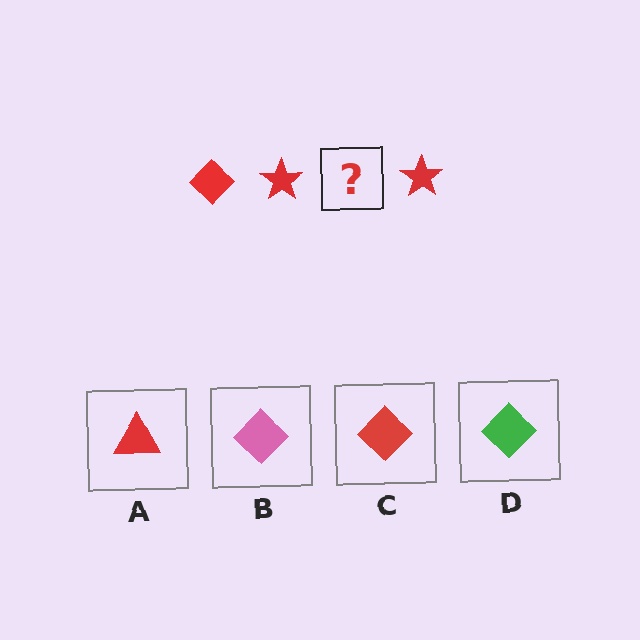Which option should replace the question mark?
Option C.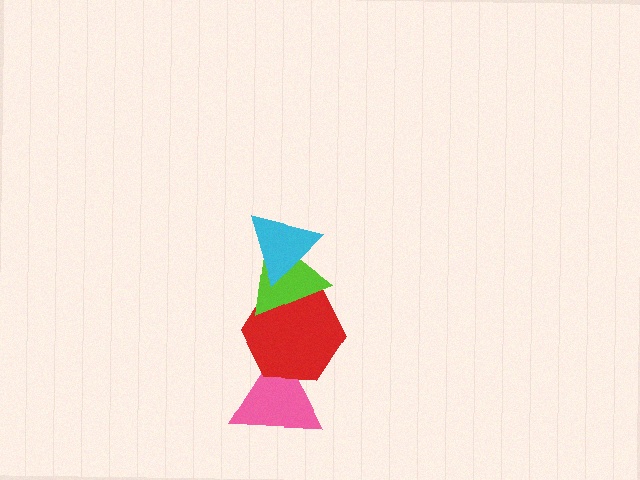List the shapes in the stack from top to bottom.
From top to bottom: the cyan triangle, the lime triangle, the red hexagon, the pink triangle.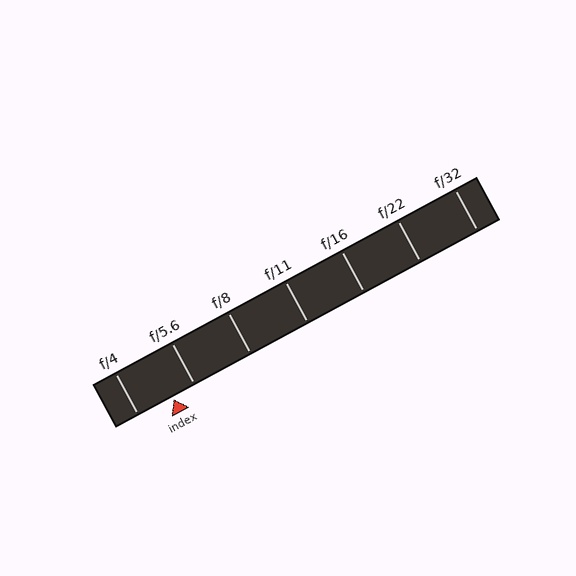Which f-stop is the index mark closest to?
The index mark is closest to f/5.6.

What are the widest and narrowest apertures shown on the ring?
The widest aperture shown is f/4 and the narrowest is f/32.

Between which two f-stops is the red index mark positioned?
The index mark is between f/4 and f/5.6.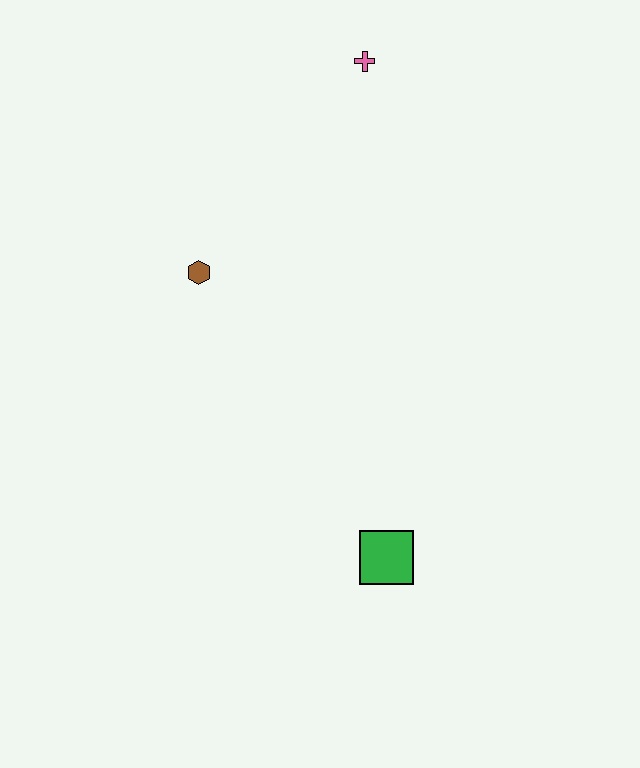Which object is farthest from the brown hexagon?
The green square is farthest from the brown hexagon.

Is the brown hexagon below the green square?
No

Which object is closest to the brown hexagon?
The pink cross is closest to the brown hexagon.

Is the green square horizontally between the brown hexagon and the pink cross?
No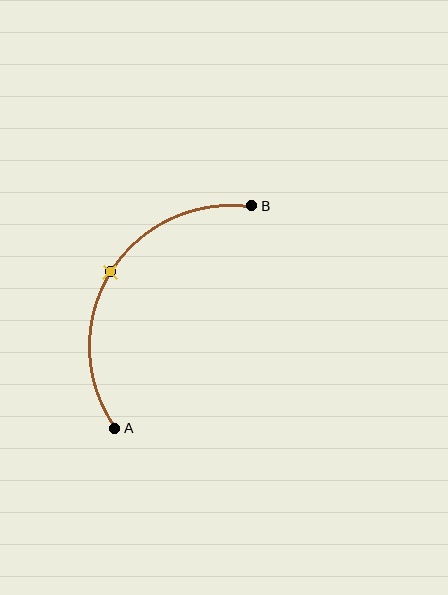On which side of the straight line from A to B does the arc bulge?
The arc bulges to the left of the straight line connecting A and B.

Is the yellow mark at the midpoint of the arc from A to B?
Yes. The yellow mark lies on the arc at equal arc-length from both A and B — it is the arc midpoint.